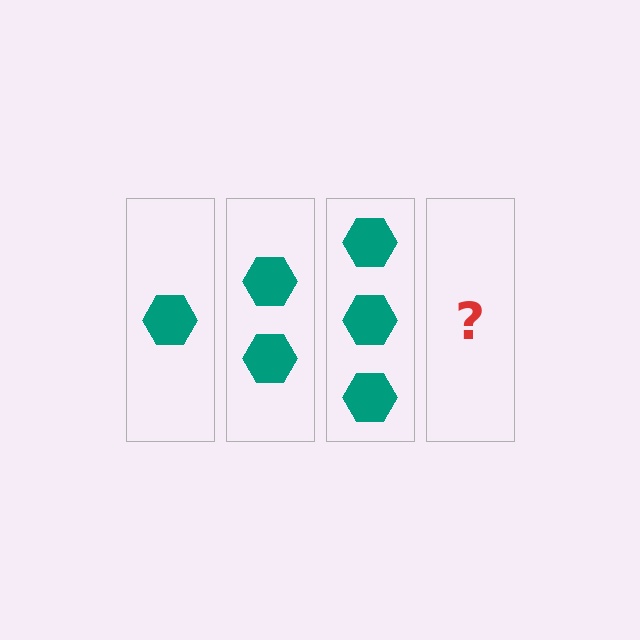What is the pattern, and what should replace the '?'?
The pattern is that each step adds one more hexagon. The '?' should be 4 hexagons.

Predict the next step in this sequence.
The next step is 4 hexagons.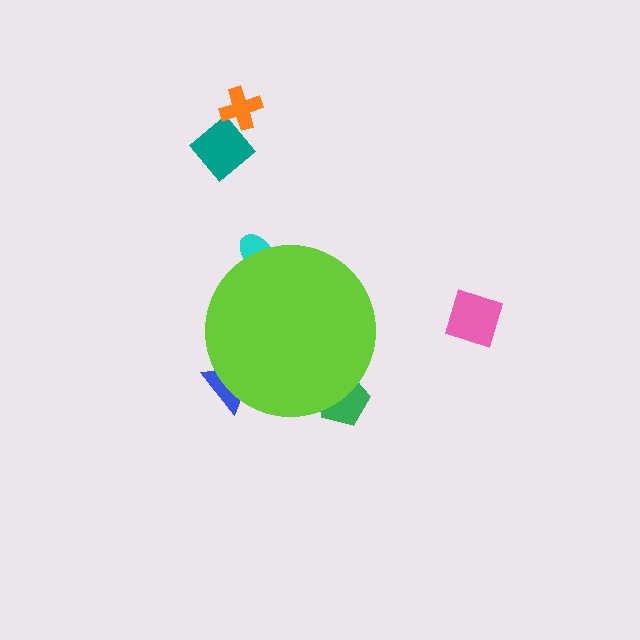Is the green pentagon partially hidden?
Yes, the green pentagon is partially hidden behind the lime circle.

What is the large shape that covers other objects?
A lime circle.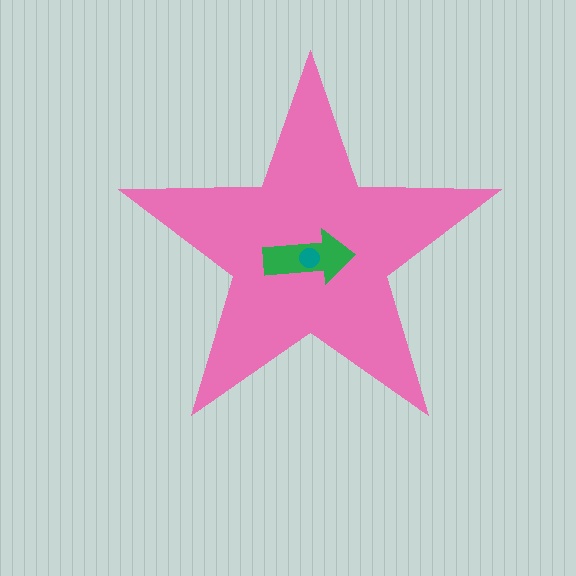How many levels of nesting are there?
3.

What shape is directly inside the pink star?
The green arrow.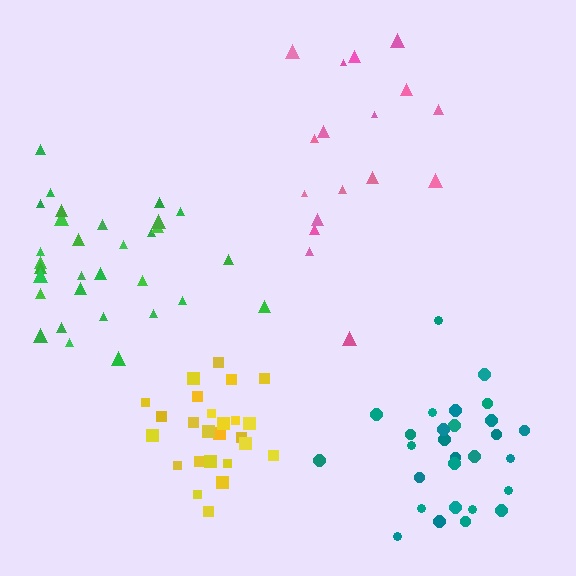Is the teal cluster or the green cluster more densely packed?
Teal.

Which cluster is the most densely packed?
Yellow.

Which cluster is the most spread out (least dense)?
Pink.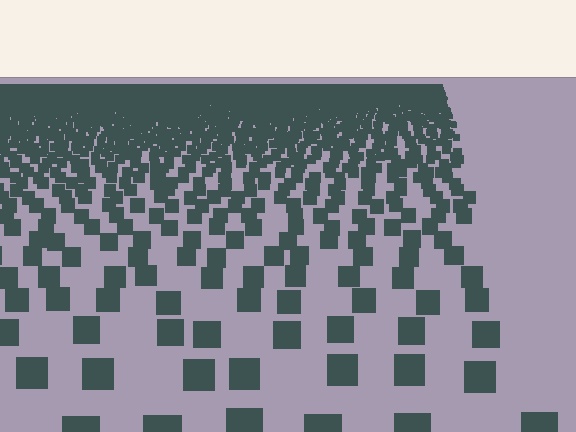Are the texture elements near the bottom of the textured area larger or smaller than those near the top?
Larger. Near the bottom, elements are closer to the viewer and appear at a bigger on-screen size.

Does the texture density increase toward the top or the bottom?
Density increases toward the top.